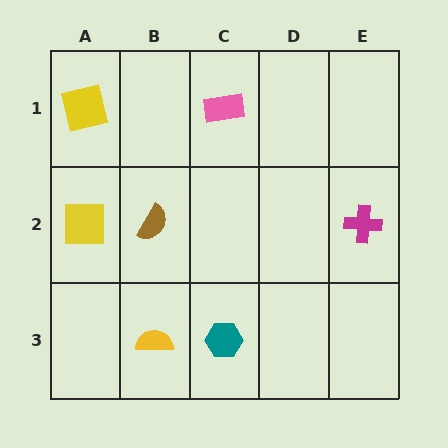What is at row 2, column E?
A magenta cross.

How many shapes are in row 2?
3 shapes.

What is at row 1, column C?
A pink rectangle.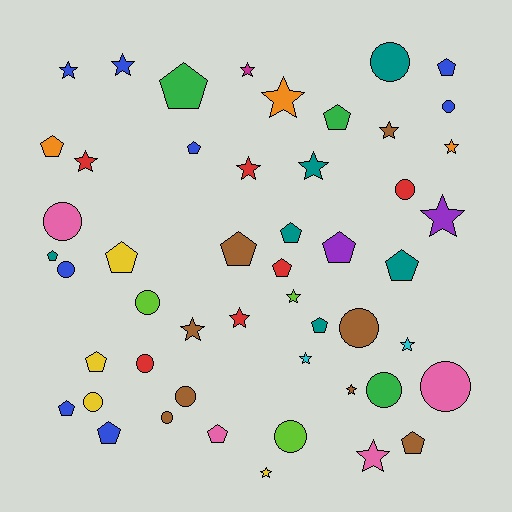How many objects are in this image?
There are 50 objects.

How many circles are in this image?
There are 14 circles.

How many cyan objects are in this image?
There are 2 cyan objects.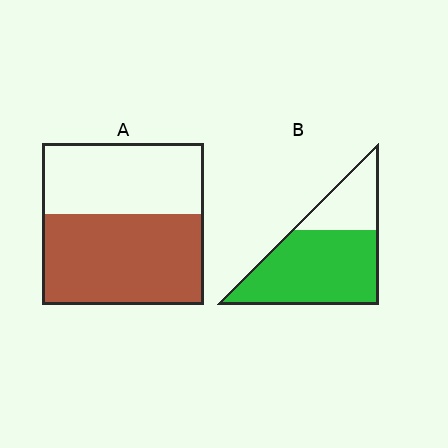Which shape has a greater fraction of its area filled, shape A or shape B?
Shape B.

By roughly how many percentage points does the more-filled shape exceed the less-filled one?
By roughly 15 percentage points (B over A).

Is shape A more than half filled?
Yes.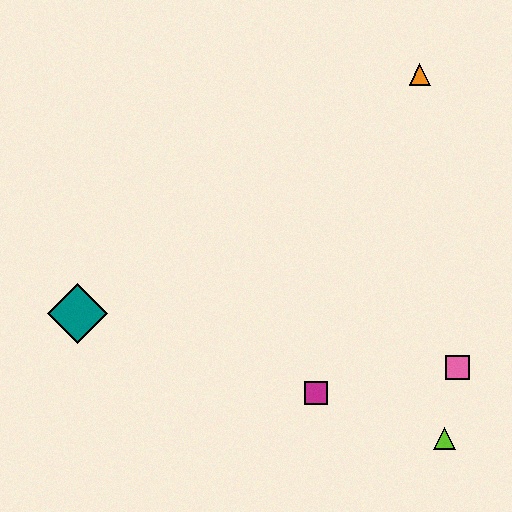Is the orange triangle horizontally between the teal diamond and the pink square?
Yes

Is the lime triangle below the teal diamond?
Yes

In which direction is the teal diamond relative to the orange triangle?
The teal diamond is to the left of the orange triangle.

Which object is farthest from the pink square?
The teal diamond is farthest from the pink square.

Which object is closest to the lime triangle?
The pink square is closest to the lime triangle.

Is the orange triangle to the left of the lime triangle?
Yes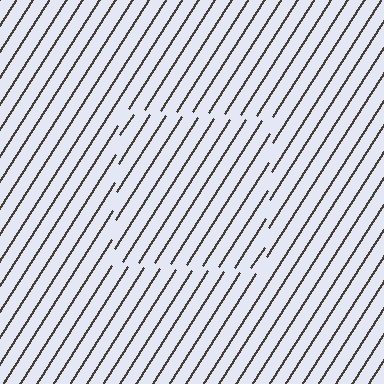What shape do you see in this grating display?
An illusory square. The interior of the shape contains the same grating, shifted by half a period — the contour is defined by the phase discontinuity where line-ends from the inner and outer gratings abut.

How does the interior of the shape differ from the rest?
The interior of the shape contains the same grating, shifted by half a period — the contour is defined by the phase discontinuity where line-ends from the inner and outer gratings abut.